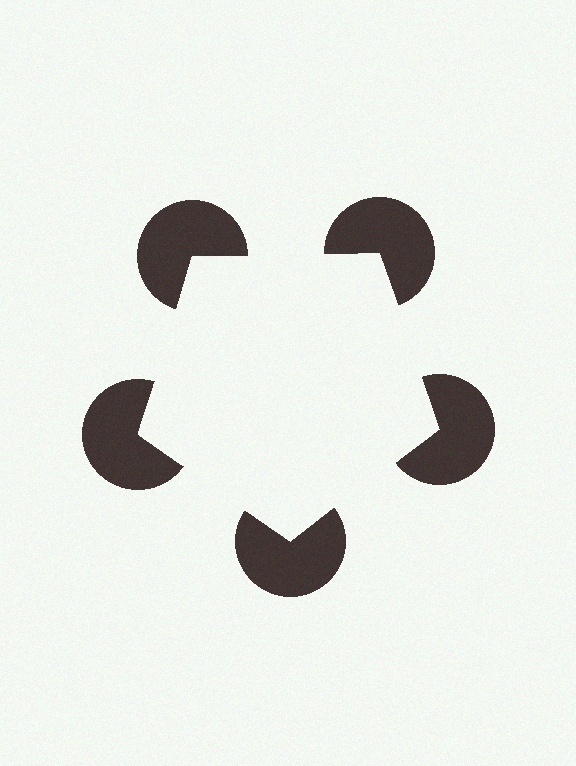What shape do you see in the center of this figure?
An illusory pentagon — its edges are inferred from the aligned wedge cuts in the pac-man discs, not physically drawn.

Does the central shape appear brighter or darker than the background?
It typically appears slightly brighter than the background, even though no actual brightness change is drawn.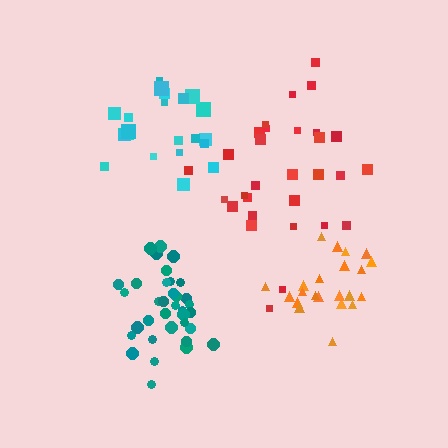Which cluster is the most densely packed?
Teal.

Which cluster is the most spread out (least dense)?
Red.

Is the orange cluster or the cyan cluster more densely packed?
Orange.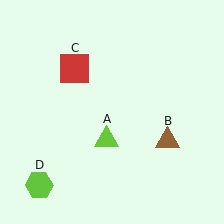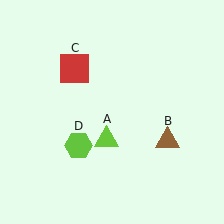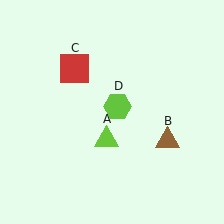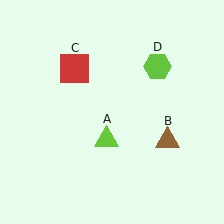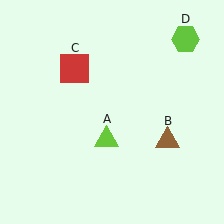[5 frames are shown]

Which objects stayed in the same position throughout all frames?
Lime triangle (object A) and brown triangle (object B) and red square (object C) remained stationary.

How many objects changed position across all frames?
1 object changed position: lime hexagon (object D).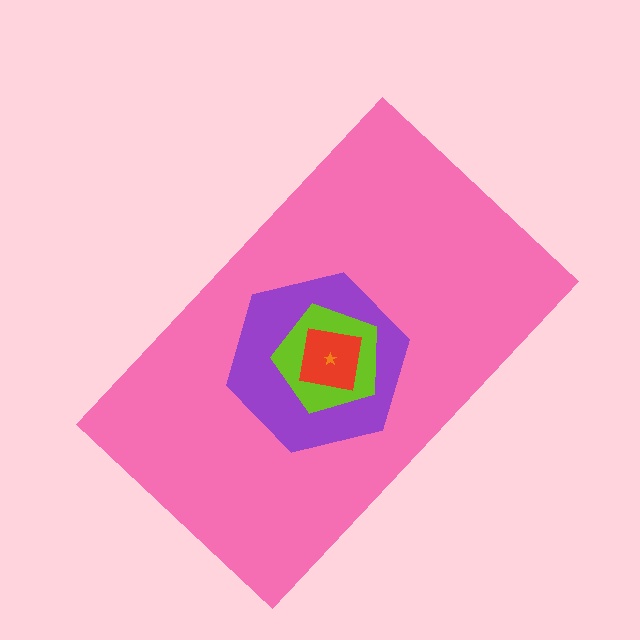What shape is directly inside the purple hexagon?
The lime pentagon.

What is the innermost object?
The orange star.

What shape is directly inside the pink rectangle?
The purple hexagon.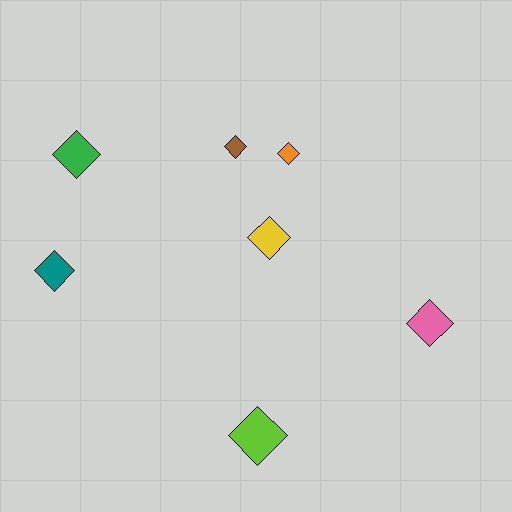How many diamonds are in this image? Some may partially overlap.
There are 7 diamonds.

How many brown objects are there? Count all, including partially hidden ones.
There is 1 brown object.